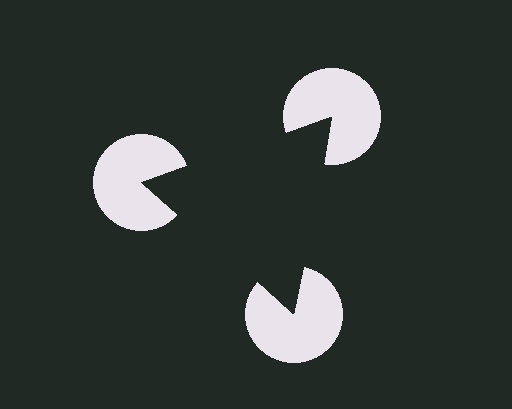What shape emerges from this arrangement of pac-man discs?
An illusory triangle — its edges are inferred from the aligned wedge cuts in the pac-man discs, not physically drawn.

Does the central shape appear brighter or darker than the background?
It typically appears slightly darker than the background, even though no actual brightness change is drawn.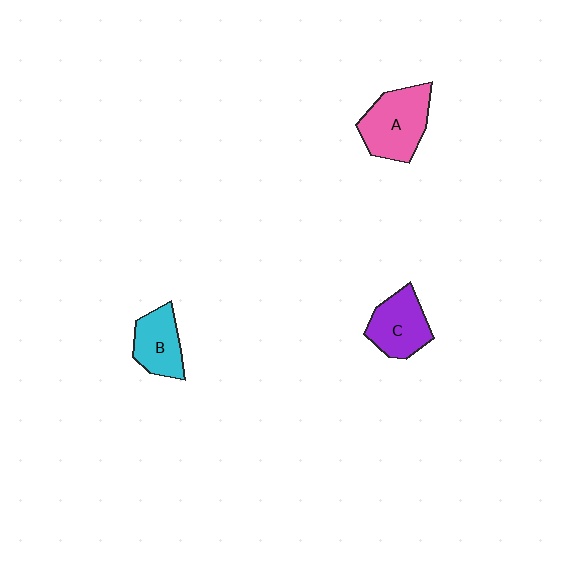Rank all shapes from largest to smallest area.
From largest to smallest: A (pink), C (purple), B (cyan).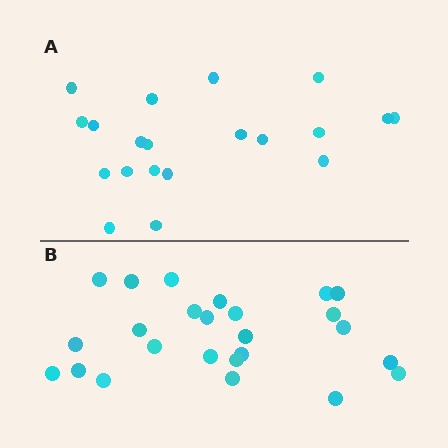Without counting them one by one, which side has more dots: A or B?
Region B (the bottom region) has more dots.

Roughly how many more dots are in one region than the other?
Region B has about 5 more dots than region A.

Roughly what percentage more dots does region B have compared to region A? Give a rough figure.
About 25% more.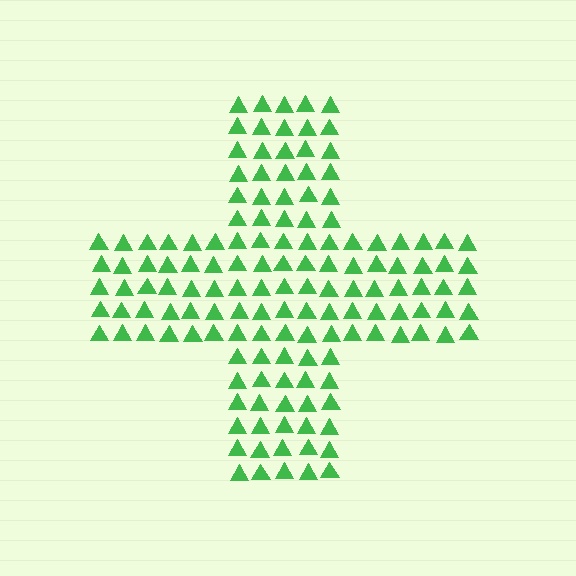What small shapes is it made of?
It is made of small triangles.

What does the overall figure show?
The overall figure shows a cross.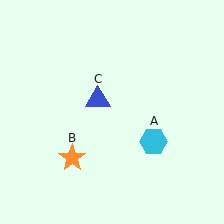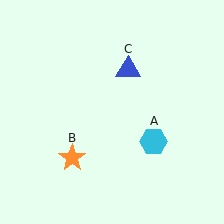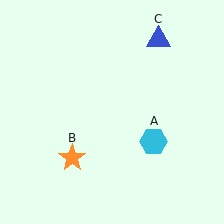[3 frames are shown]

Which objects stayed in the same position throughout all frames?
Cyan hexagon (object A) and orange star (object B) remained stationary.